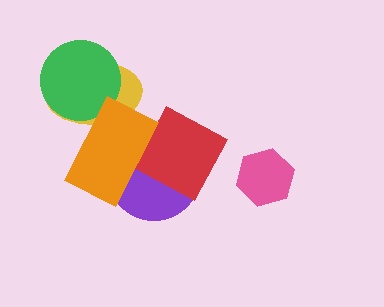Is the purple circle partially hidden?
Yes, it is partially covered by another shape.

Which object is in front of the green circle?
The orange rectangle is in front of the green circle.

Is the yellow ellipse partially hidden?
Yes, it is partially covered by another shape.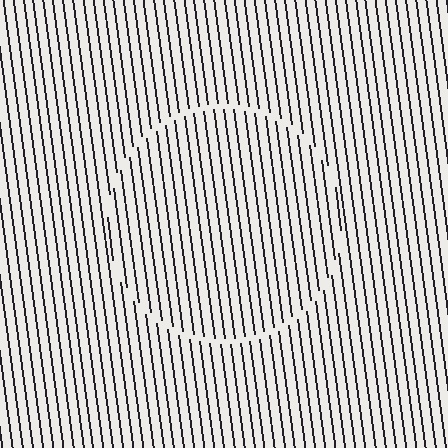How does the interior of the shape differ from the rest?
The interior of the shape contains the same grating, shifted by half a period — the contour is defined by the phase discontinuity where line-ends from the inner and outer gratings abut.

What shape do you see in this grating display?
An illusory circle. The interior of the shape contains the same grating, shifted by half a period — the contour is defined by the phase discontinuity where line-ends from the inner and outer gratings abut.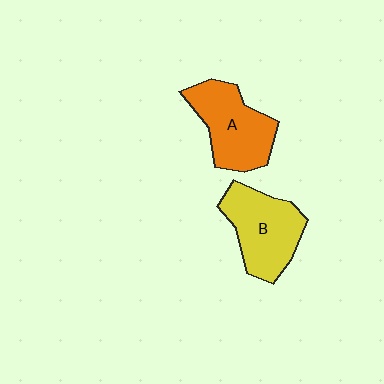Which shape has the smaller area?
Shape A (orange).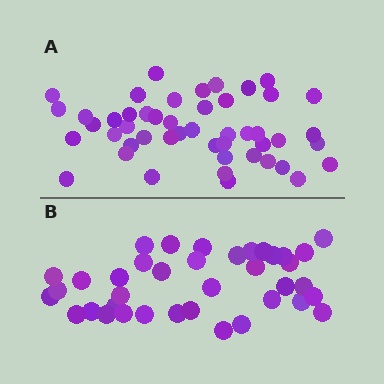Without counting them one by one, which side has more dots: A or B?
Region A (the top region) has more dots.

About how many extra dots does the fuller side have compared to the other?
Region A has roughly 10 or so more dots than region B.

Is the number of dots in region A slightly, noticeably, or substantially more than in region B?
Region A has noticeably more, but not dramatically so. The ratio is roughly 1.3 to 1.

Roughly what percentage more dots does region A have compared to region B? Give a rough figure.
About 25% more.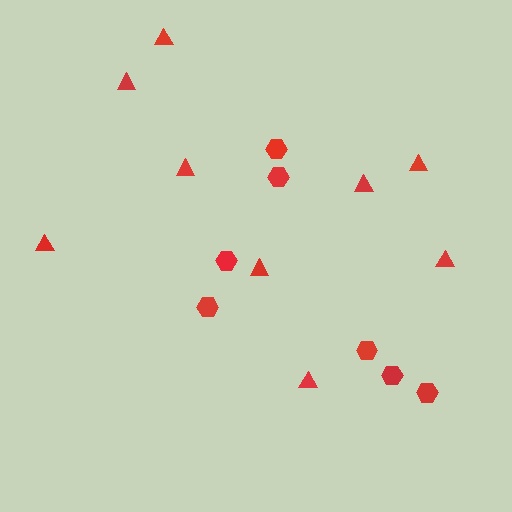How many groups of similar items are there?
There are 2 groups: one group of hexagons (7) and one group of triangles (9).